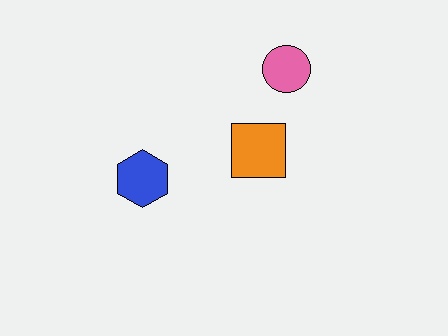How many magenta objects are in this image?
There are no magenta objects.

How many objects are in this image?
There are 3 objects.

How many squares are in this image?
There is 1 square.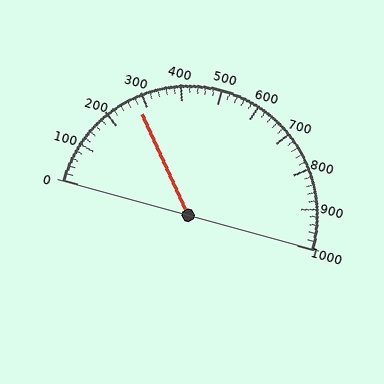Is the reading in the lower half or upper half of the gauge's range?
The reading is in the lower half of the range (0 to 1000).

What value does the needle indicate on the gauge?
The needle indicates approximately 280.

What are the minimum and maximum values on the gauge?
The gauge ranges from 0 to 1000.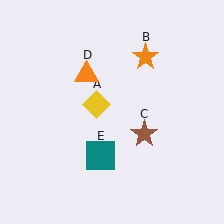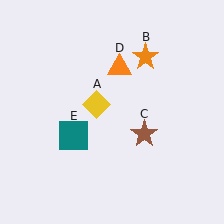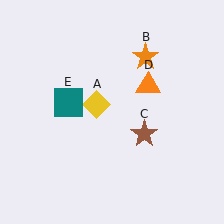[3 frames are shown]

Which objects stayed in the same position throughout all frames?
Yellow diamond (object A) and orange star (object B) and brown star (object C) remained stationary.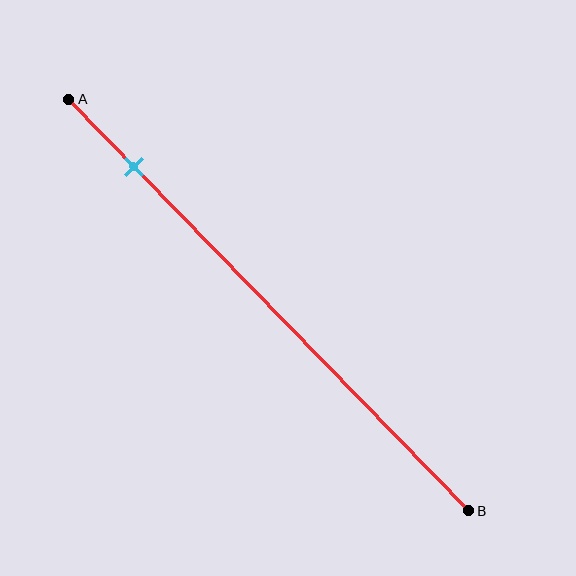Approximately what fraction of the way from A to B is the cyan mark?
The cyan mark is approximately 15% of the way from A to B.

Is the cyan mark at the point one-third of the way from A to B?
No, the mark is at about 15% from A, not at the 33% one-third point.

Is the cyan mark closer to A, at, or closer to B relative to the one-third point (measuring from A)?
The cyan mark is closer to point A than the one-third point of segment AB.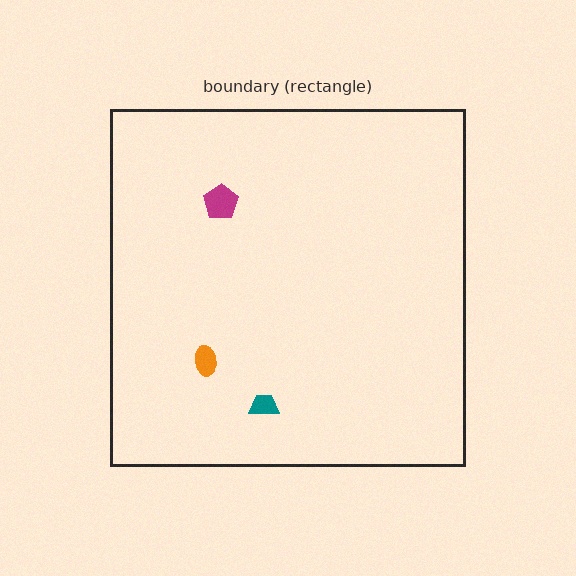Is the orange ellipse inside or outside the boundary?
Inside.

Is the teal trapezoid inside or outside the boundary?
Inside.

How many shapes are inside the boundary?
3 inside, 0 outside.